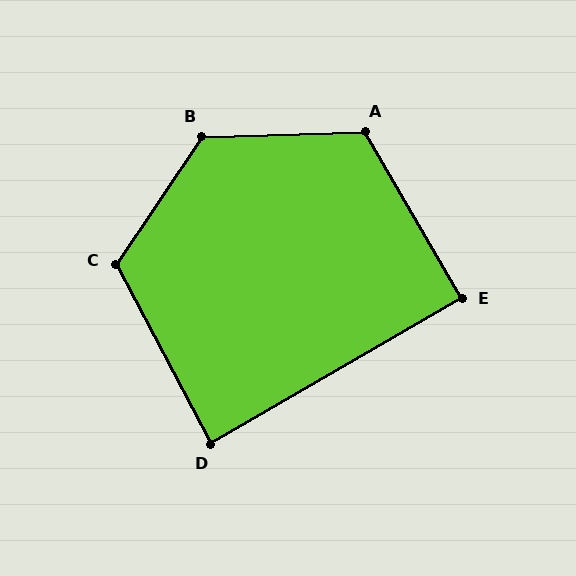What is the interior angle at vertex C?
Approximately 118 degrees (obtuse).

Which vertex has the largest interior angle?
B, at approximately 126 degrees.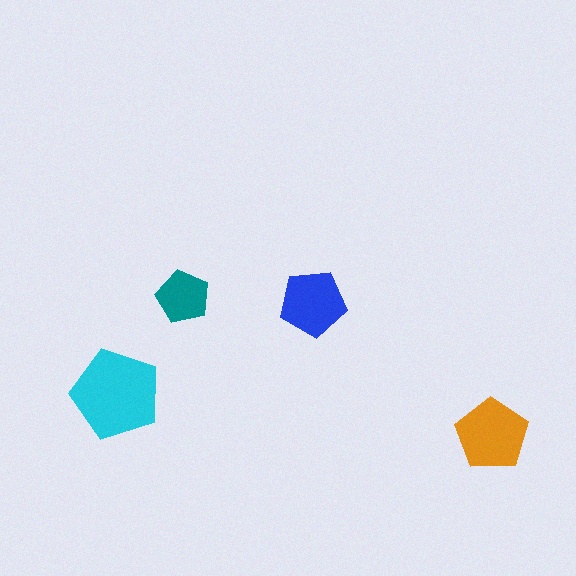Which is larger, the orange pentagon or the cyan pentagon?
The cyan one.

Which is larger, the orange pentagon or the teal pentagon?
The orange one.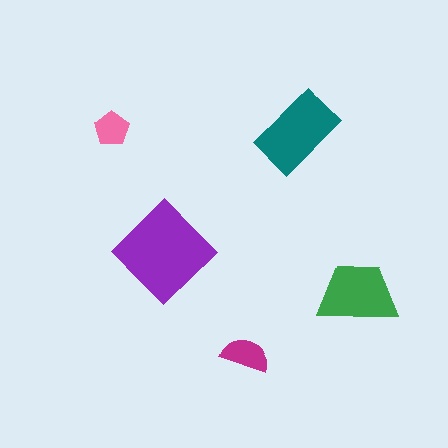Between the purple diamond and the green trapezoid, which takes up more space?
The purple diamond.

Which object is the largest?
The purple diamond.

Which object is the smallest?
The pink pentagon.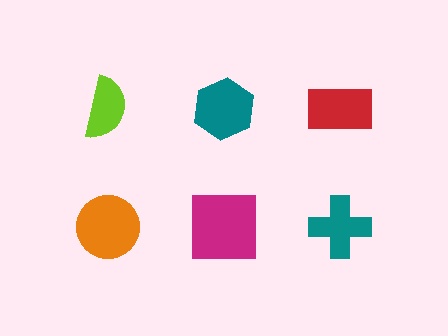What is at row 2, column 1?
An orange circle.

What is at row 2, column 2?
A magenta square.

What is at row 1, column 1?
A lime semicircle.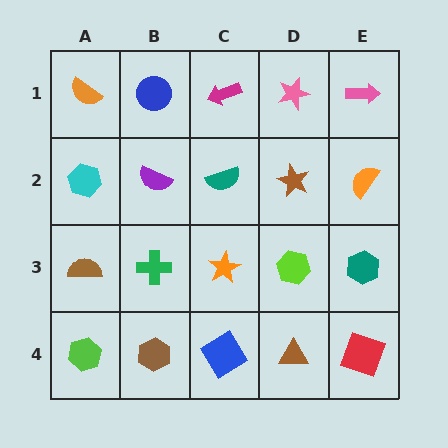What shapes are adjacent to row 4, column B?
A green cross (row 3, column B), a lime hexagon (row 4, column A), a blue diamond (row 4, column C).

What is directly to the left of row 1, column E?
A pink star.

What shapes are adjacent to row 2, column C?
A magenta arrow (row 1, column C), an orange star (row 3, column C), a purple semicircle (row 2, column B), a brown star (row 2, column D).